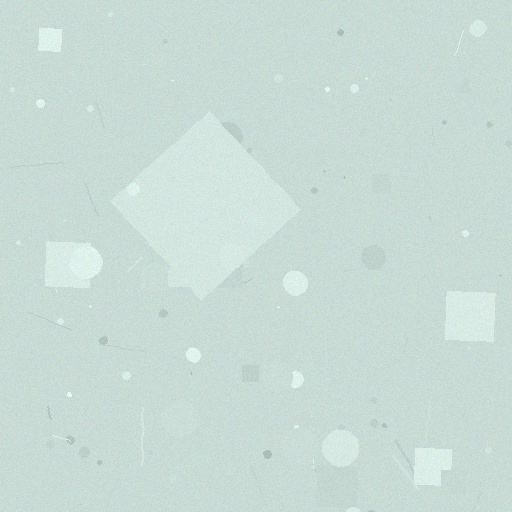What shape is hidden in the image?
A diamond is hidden in the image.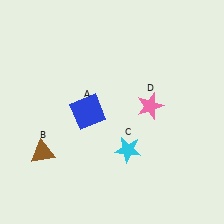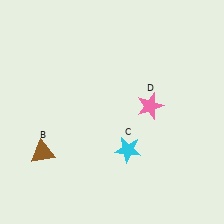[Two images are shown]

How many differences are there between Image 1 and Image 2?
There is 1 difference between the two images.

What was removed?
The blue square (A) was removed in Image 2.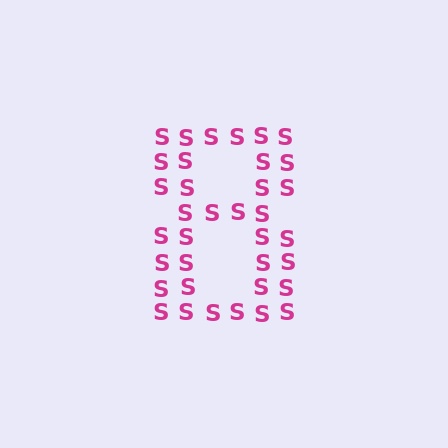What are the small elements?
The small elements are letter S's.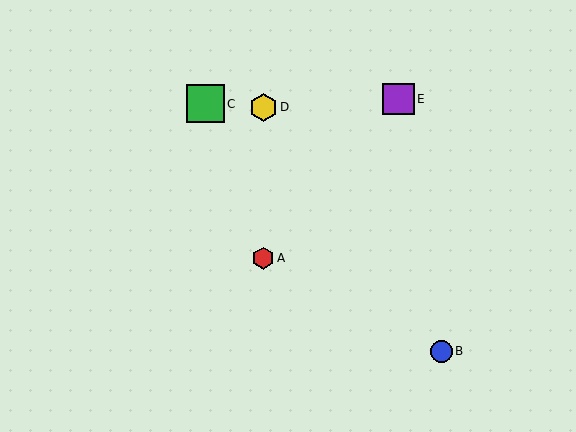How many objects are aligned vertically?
2 objects (A, D) are aligned vertically.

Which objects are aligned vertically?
Objects A, D are aligned vertically.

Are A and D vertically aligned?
Yes, both are at x≈263.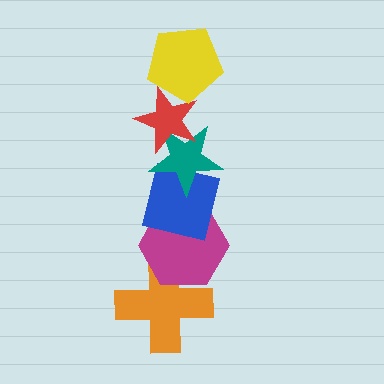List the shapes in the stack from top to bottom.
From top to bottom: the yellow pentagon, the red star, the teal star, the blue square, the magenta hexagon, the orange cross.